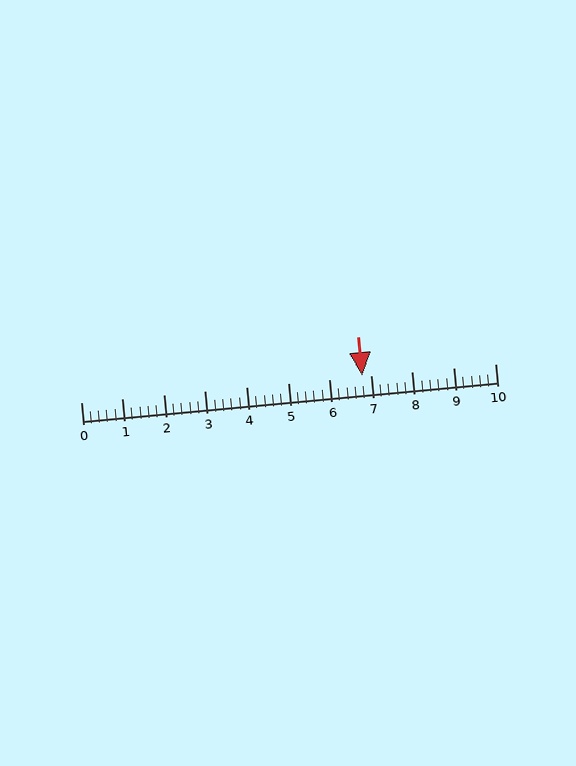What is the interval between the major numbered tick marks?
The major tick marks are spaced 1 units apart.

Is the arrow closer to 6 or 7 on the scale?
The arrow is closer to 7.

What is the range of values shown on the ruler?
The ruler shows values from 0 to 10.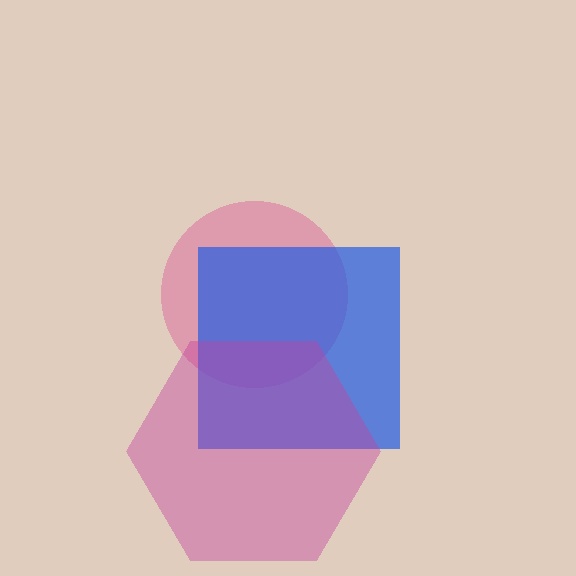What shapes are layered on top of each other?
The layered shapes are: a pink circle, a blue square, a magenta hexagon.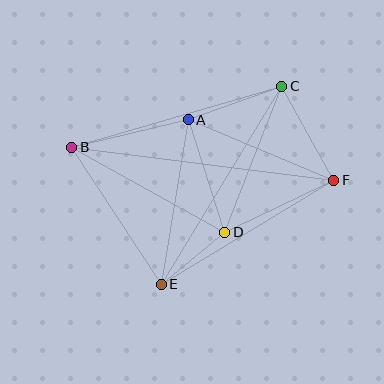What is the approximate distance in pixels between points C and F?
The distance between C and F is approximately 108 pixels.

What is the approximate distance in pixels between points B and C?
The distance between B and C is approximately 219 pixels.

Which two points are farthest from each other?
Points B and F are farthest from each other.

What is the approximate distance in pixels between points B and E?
The distance between B and E is approximately 164 pixels.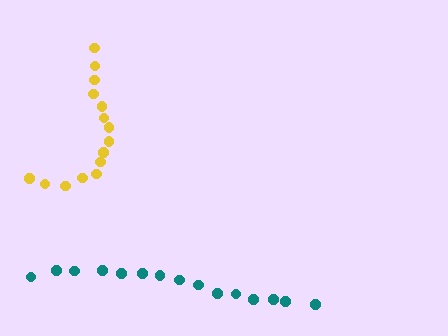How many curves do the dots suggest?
There are 2 distinct paths.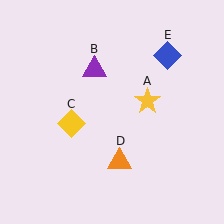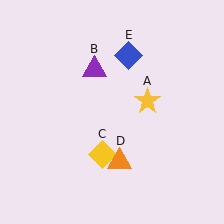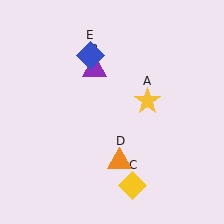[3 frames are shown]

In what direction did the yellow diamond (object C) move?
The yellow diamond (object C) moved down and to the right.